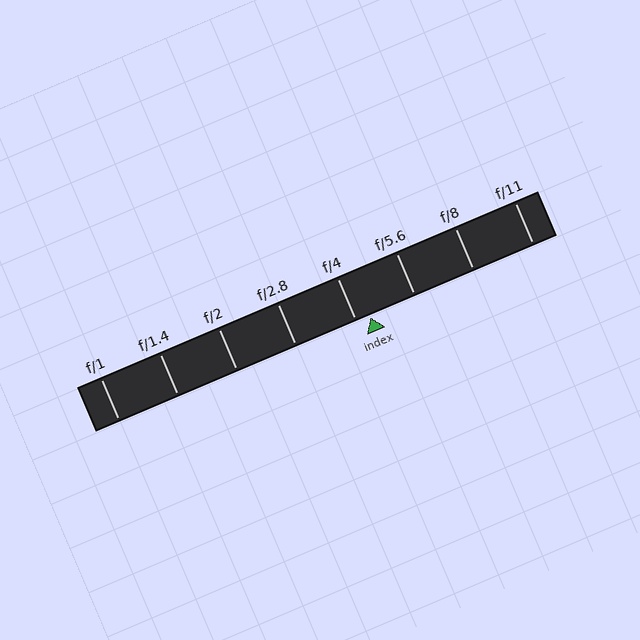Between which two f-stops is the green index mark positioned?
The index mark is between f/4 and f/5.6.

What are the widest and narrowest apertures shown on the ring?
The widest aperture shown is f/1 and the narrowest is f/11.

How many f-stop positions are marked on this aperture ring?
There are 8 f-stop positions marked.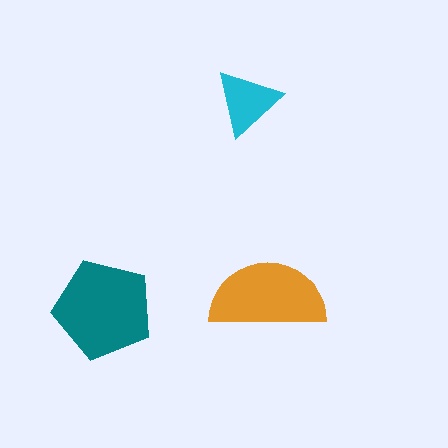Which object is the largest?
The teal pentagon.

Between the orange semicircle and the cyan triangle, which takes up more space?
The orange semicircle.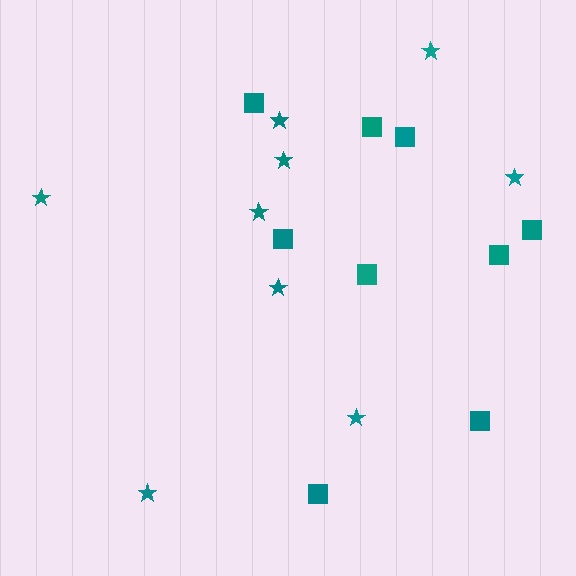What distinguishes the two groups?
There are 2 groups: one group of squares (9) and one group of stars (9).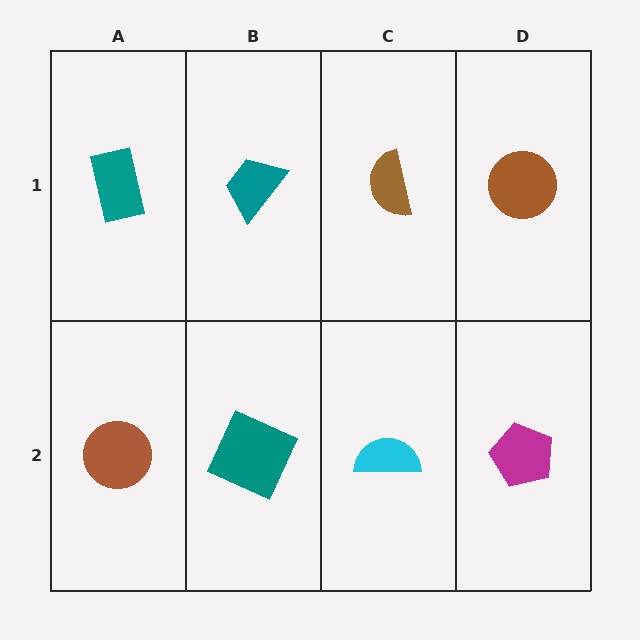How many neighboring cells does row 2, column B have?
3.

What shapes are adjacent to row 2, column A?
A teal rectangle (row 1, column A), a teal square (row 2, column B).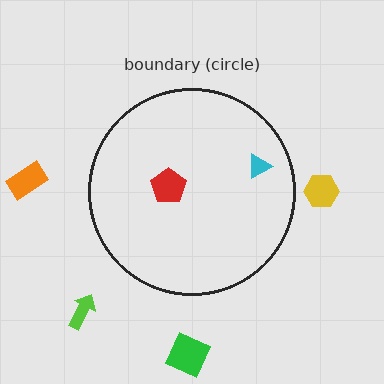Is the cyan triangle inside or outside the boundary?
Inside.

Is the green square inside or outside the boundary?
Outside.